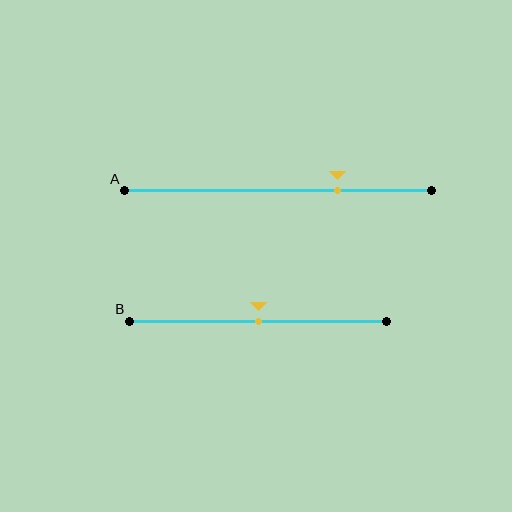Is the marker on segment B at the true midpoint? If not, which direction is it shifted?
Yes, the marker on segment B is at the true midpoint.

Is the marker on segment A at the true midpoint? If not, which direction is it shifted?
No, the marker on segment A is shifted to the right by about 19% of the segment length.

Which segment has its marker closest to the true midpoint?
Segment B has its marker closest to the true midpoint.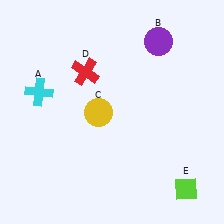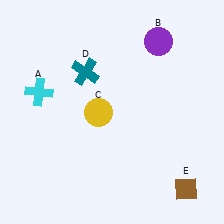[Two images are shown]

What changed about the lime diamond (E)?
In Image 1, E is lime. In Image 2, it changed to brown.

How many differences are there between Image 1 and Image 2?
There are 2 differences between the two images.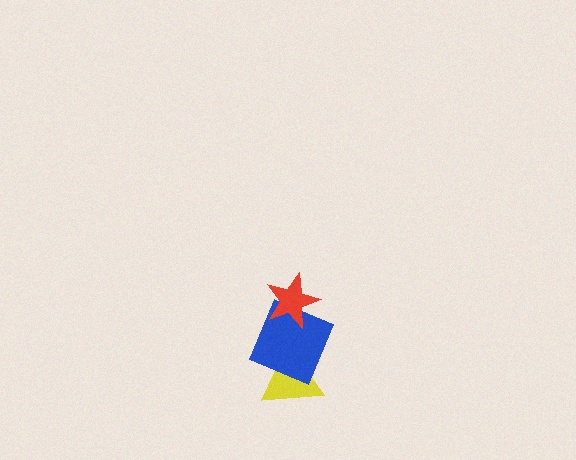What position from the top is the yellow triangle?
The yellow triangle is 3rd from the top.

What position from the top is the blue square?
The blue square is 2nd from the top.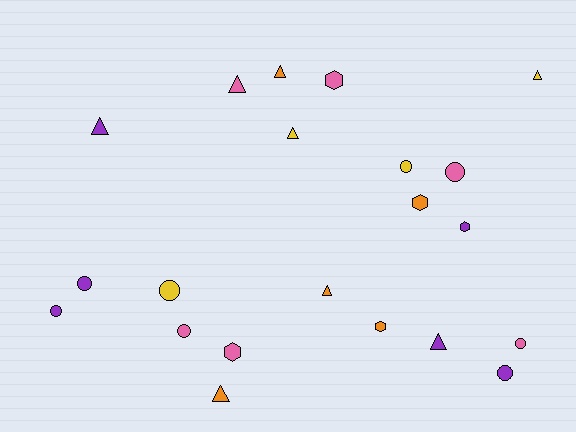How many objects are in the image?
There are 21 objects.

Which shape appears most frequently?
Triangle, with 8 objects.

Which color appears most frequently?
Pink, with 6 objects.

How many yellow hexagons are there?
There are no yellow hexagons.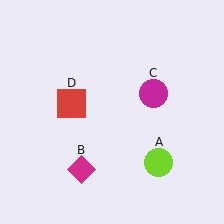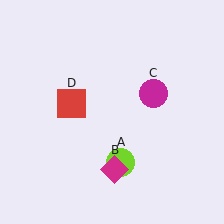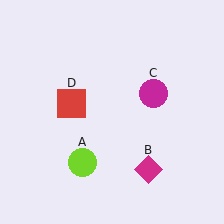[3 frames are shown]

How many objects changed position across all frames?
2 objects changed position: lime circle (object A), magenta diamond (object B).